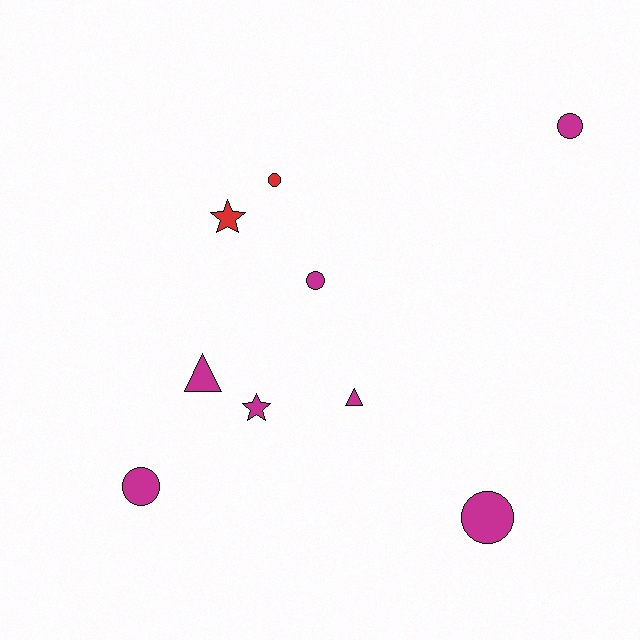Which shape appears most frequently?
Circle, with 5 objects.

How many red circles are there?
There is 1 red circle.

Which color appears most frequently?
Magenta, with 7 objects.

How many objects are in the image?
There are 9 objects.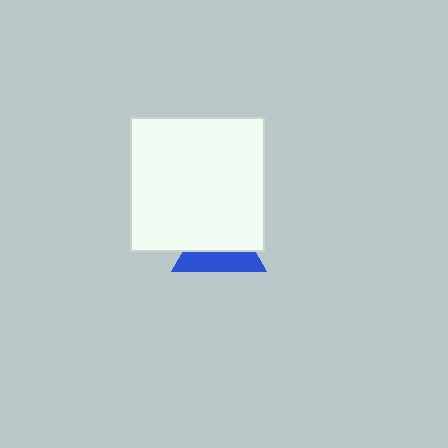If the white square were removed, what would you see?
You would see the complete blue triangle.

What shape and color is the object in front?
The object in front is a white square.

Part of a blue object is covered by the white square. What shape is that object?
It is a triangle.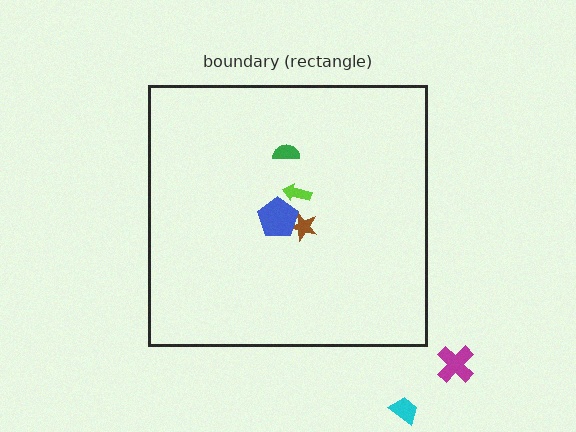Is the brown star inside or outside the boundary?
Inside.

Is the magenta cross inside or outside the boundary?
Outside.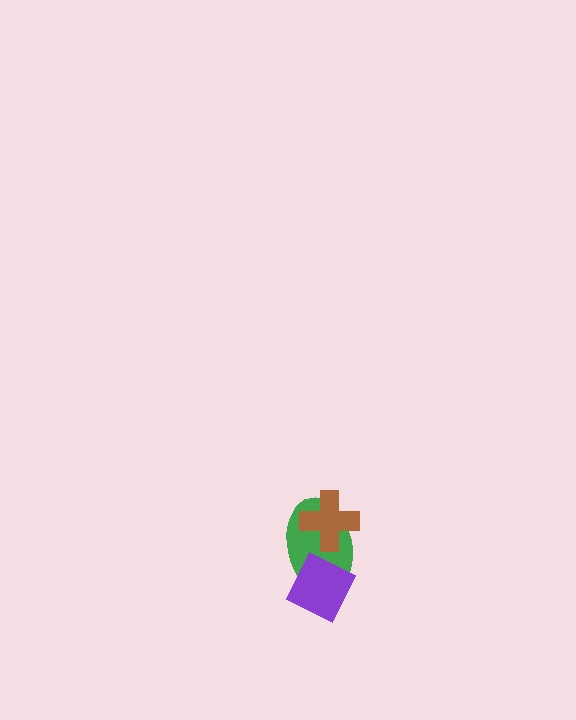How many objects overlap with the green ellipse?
2 objects overlap with the green ellipse.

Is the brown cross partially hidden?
No, no other shape covers it.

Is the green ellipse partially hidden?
Yes, it is partially covered by another shape.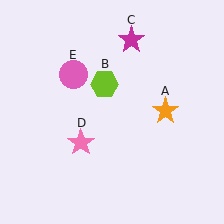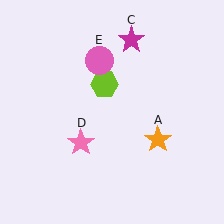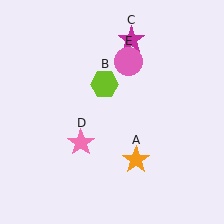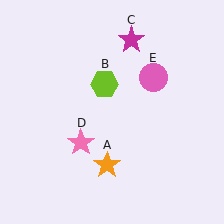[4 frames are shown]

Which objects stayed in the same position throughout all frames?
Lime hexagon (object B) and magenta star (object C) and pink star (object D) remained stationary.